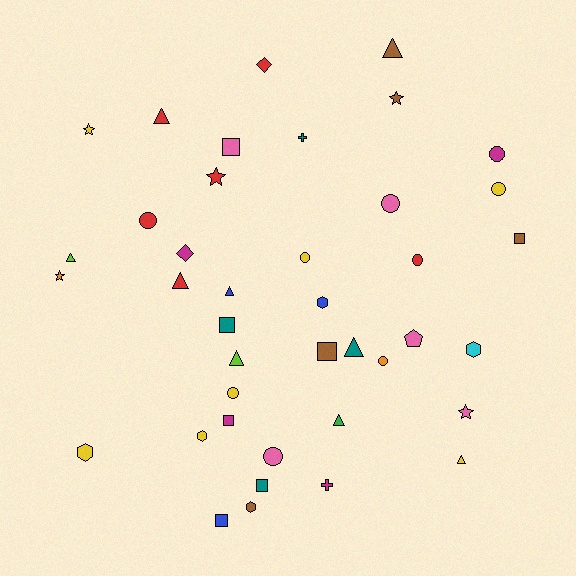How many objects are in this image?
There are 40 objects.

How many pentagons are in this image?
There is 1 pentagon.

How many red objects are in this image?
There are 6 red objects.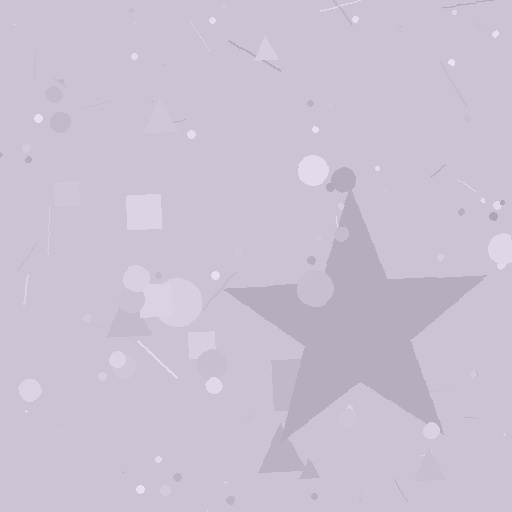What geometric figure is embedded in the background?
A star is embedded in the background.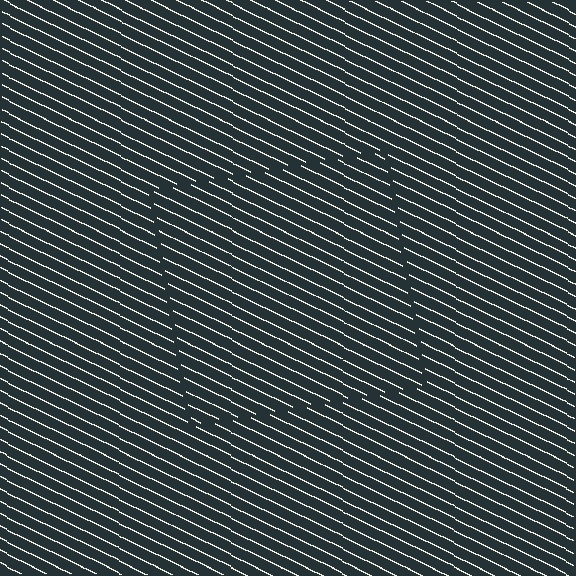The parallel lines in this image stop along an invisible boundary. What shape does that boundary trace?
An illusory square. The interior of the shape contains the same grating, shifted by half a period — the contour is defined by the phase discontinuity where line-ends from the inner and outer gratings abut.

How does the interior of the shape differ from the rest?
The interior of the shape contains the same grating, shifted by half a period — the contour is defined by the phase discontinuity where line-ends from the inner and outer gratings abut.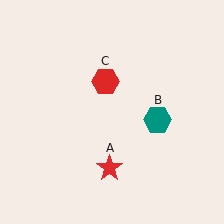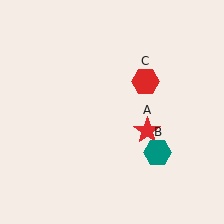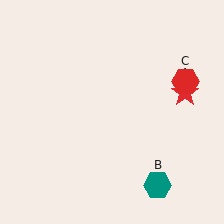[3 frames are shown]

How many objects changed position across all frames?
3 objects changed position: red star (object A), teal hexagon (object B), red hexagon (object C).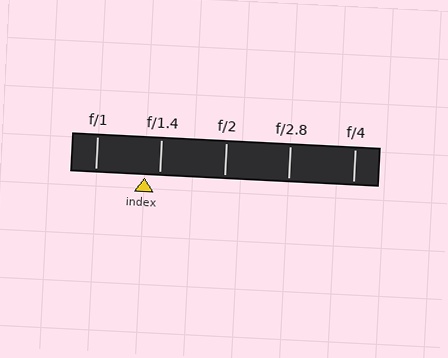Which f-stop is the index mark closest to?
The index mark is closest to f/1.4.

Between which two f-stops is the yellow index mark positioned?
The index mark is between f/1 and f/1.4.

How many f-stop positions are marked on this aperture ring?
There are 5 f-stop positions marked.